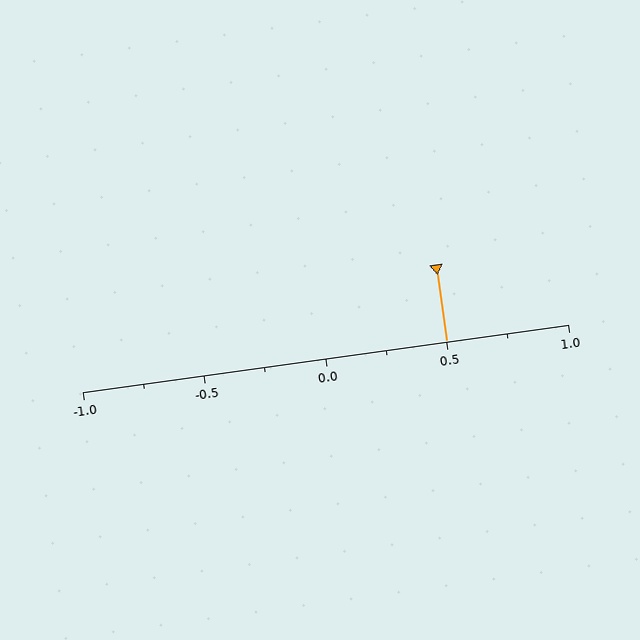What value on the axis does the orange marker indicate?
The marker indicates approximately 0.5.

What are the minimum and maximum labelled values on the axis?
The axis runs from -1.0 to 1.0.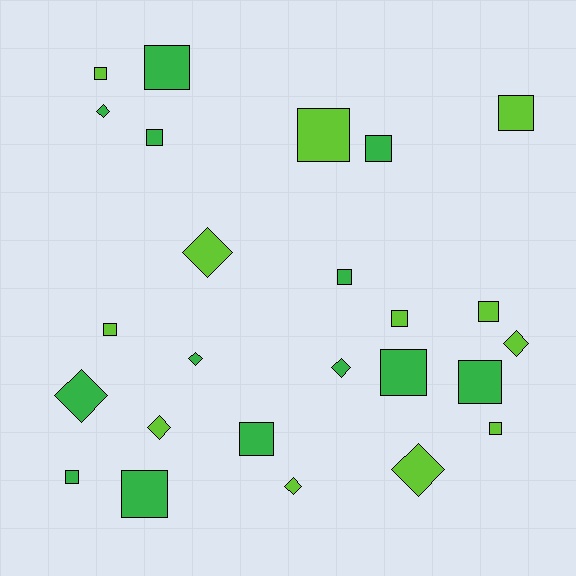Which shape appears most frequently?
Square, with 16 objects.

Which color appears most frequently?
Green, with 13 objects.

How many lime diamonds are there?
There are 5 lime diamonds.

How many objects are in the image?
There are 25 objects.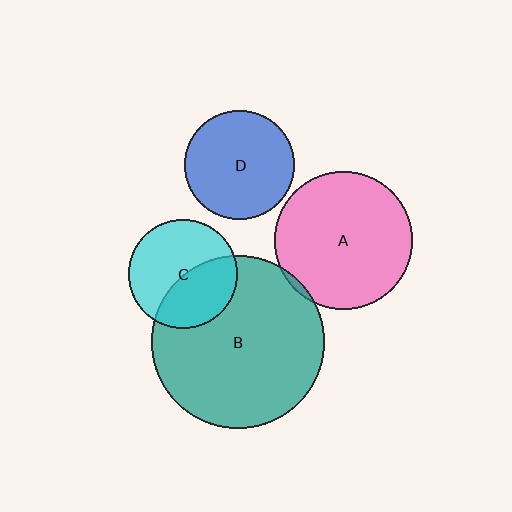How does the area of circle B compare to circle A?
Approximately 1.6 times.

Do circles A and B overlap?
Yes.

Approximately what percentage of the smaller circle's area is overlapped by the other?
Approximately 5%.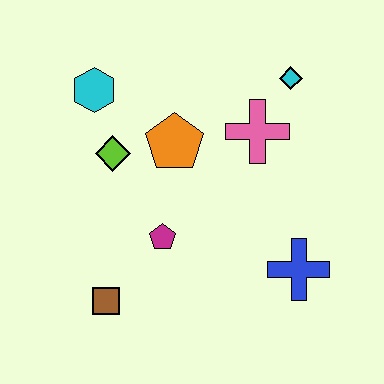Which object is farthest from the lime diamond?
The blue cross is farthest from the lime diamond.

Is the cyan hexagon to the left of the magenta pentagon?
Yes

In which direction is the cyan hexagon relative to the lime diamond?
The cyan hexagon is above the lime diamond.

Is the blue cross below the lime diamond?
Yes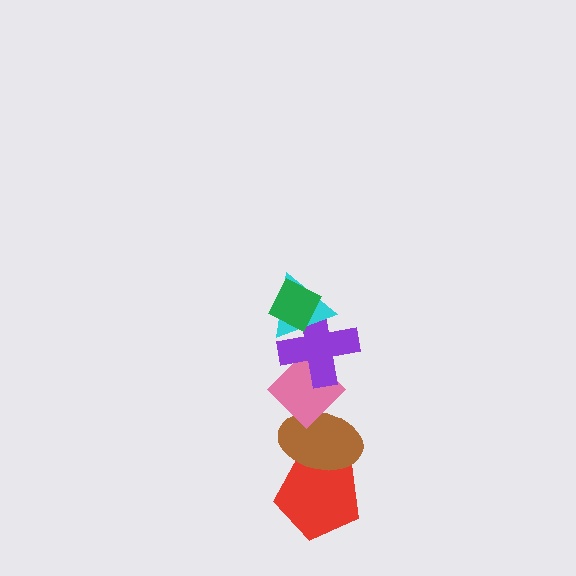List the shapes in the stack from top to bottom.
From top to bottom: the green diamond, the cyan triangle, the purple cross, the pink diamond, the brown ellipse, the red pentagon.